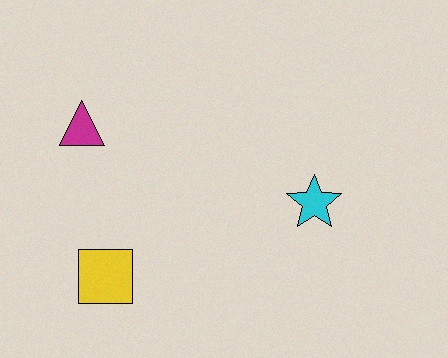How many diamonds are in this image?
There are no diamonds.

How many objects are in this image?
There are 3 objects.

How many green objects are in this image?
There are no green objects.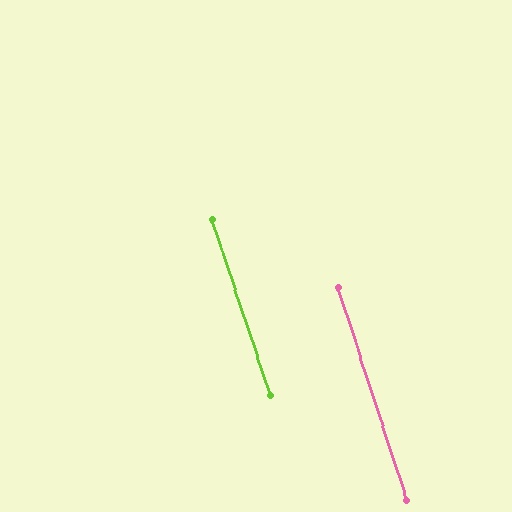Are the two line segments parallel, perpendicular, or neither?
Parallel — their directions differ by only 0.7°.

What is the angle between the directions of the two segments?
Approximately 1 degree.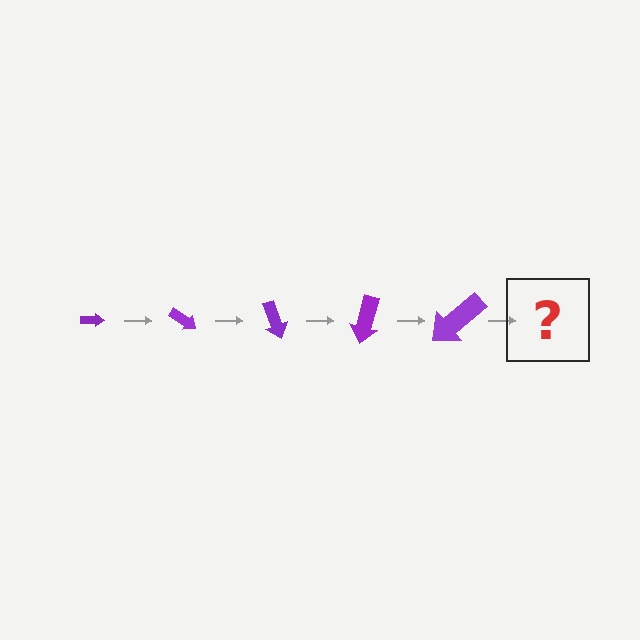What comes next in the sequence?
The next element should be an arrow, larger than the previous one and rotated 175 degrees from the start.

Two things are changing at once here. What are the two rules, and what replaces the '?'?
The two rules are that the arrow grows larger each step and it rotates 35 degrees each step. The '?' should be an arrow, larger than the previous one and rotated 175 degrees from the start.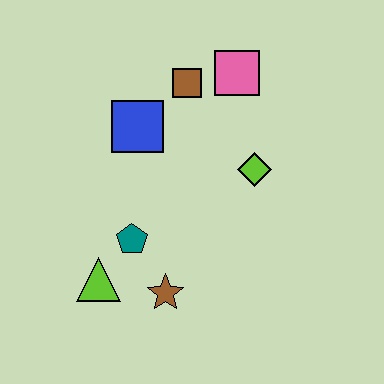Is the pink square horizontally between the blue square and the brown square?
No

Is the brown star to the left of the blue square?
No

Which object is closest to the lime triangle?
The teal pentagon is closest to the lime triangle.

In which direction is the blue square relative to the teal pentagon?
The blue square is above the teal pentagon.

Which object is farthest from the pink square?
The lime triangle is farthest from the pink square.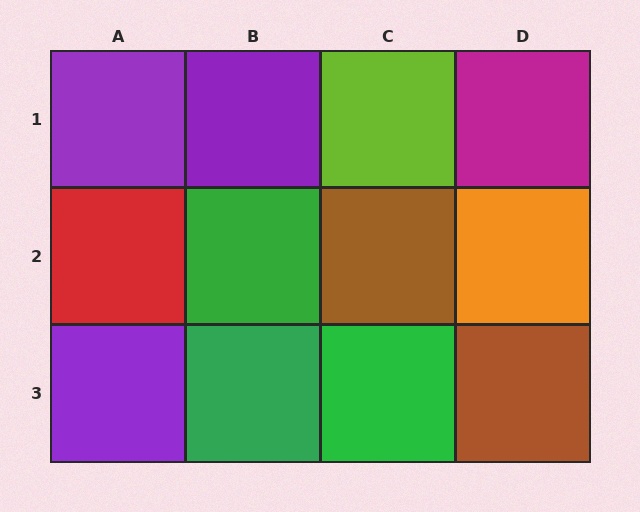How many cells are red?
1 cell is red.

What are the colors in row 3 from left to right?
Purple, green, green, brown.